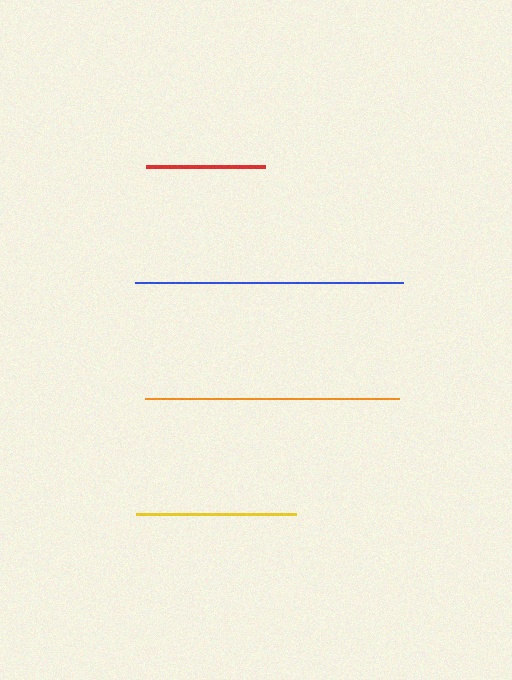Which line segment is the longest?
The blue line is the longest at approximately 268 pixels.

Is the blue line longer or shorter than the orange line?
The blue line is longer than the orange line.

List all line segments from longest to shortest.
From longest to shortest: blue, orange, yellow, red.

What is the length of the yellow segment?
The yellow segment is approximately 160 pixels long.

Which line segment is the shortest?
The red line is the shortest at approximately 119 pixels.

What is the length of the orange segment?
The orange segment is approximately 254 pixels long.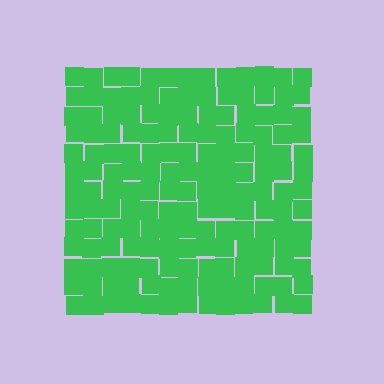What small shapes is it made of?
It is made of small squares.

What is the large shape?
The large shape is a square.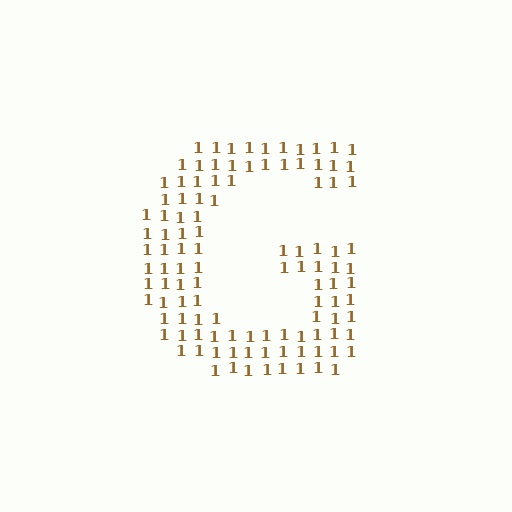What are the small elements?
The small elements are digit 1's.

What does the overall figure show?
The overall figure shows the letter G.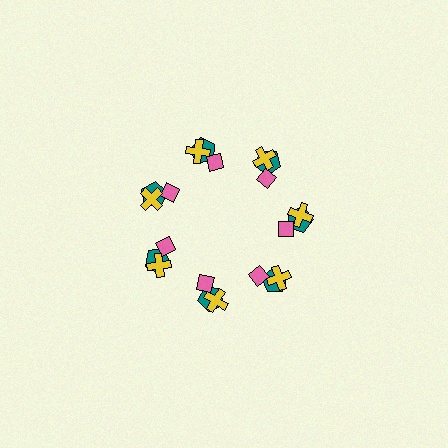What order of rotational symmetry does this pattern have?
This pattern has 7-fold rotational symmetry.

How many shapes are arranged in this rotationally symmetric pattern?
There are 21 shapes, arranged in 7 groups of 3.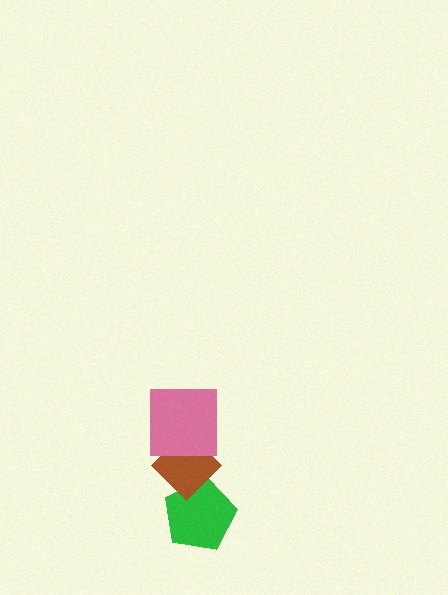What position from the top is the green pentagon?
The green pentagon is 3rd from the top.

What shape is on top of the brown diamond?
The pink square is on top of the brown diamond.